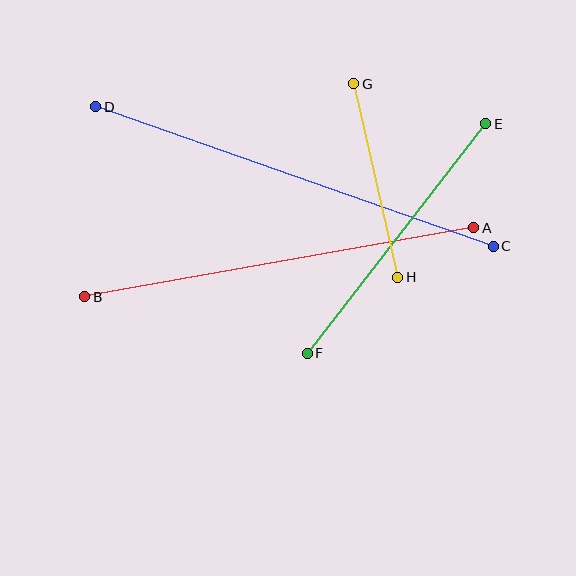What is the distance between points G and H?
The distance is approximately 199 pixels.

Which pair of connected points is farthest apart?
Points C and D are farthest apart.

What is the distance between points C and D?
The distance is approximately 421 pixels.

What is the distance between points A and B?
The distance is approximately 395 pixels.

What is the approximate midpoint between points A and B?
The midpoint is at approximately (279, 262) pixels.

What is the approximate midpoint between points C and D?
The midpoint is at approximately (294, 176) pixels.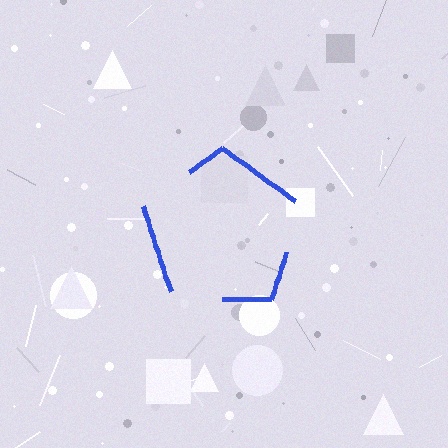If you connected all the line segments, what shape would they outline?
They would outline a pentagon.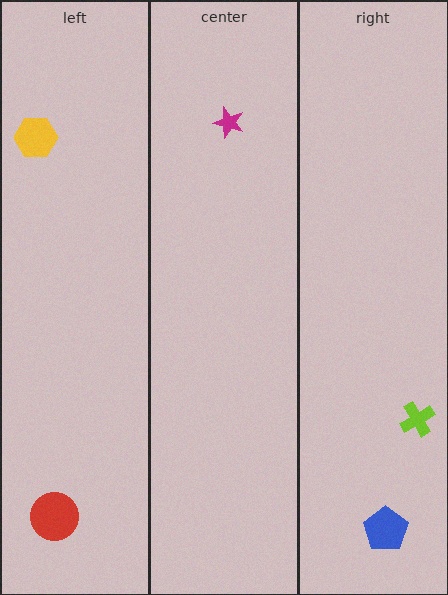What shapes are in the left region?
The yellow hexagon, the red circle.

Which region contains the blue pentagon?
The right region.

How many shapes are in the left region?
2.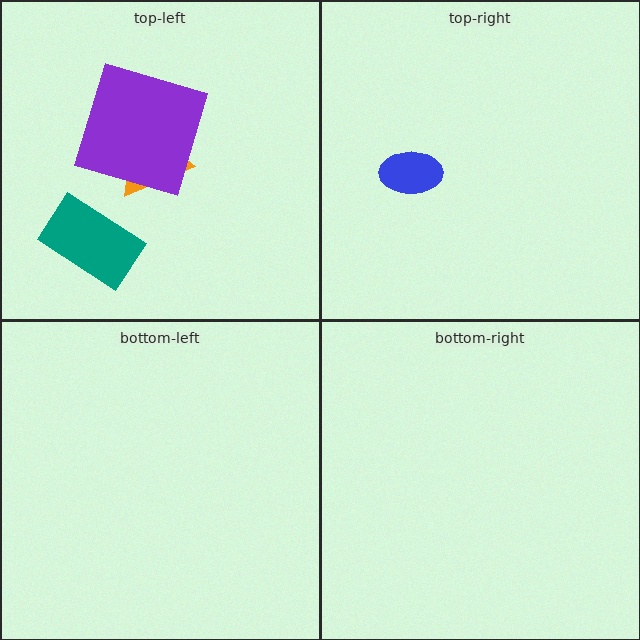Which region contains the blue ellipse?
The top-right region.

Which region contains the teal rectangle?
The top-left region.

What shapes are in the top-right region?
The blue ellipse.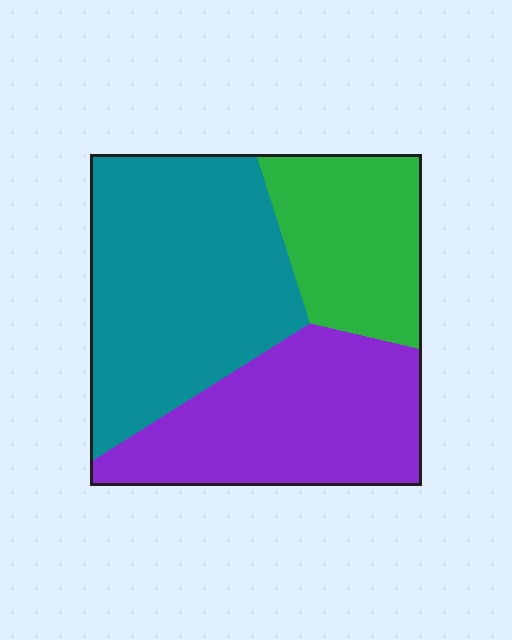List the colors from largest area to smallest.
From largest to smallest: teal, purple, green.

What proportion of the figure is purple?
Purple takes up between a third and a half of the figure.